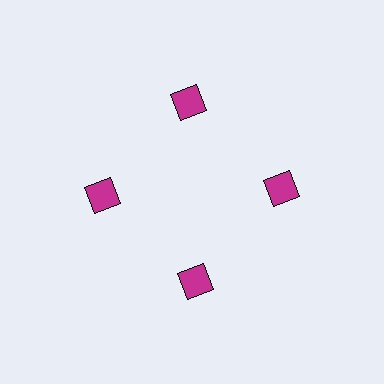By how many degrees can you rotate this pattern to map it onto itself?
The pattern maps onto itself every 90 degrees of rotation.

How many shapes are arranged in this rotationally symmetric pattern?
There are 4 shapes, arranged in 4 groups of 1.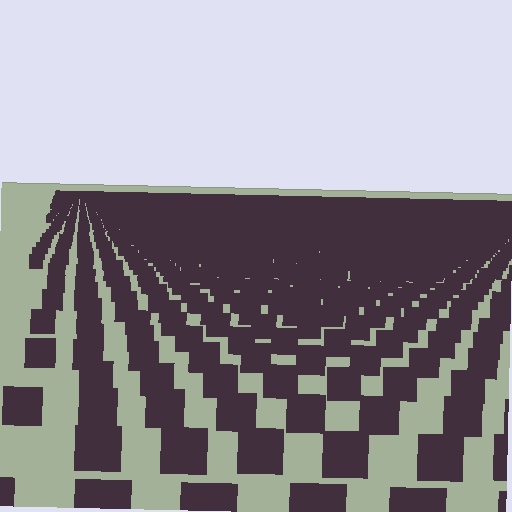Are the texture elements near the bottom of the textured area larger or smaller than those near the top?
Larger. Near the bottom, elements are closer to the viewer and appear at a bigger on-screen size.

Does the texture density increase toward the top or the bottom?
Density increases toward the top.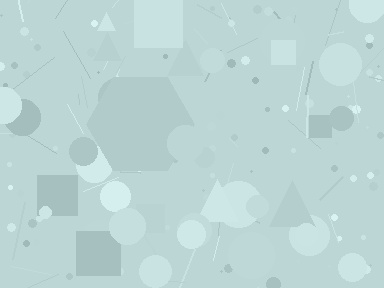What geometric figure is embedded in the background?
A hexagon is embedded in the background.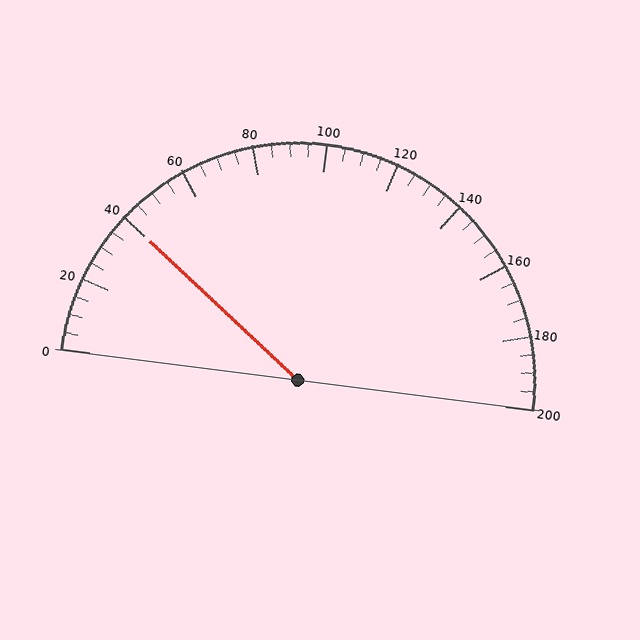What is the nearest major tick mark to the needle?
The nearest major tick mark is 40.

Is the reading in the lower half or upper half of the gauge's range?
The reading is in the lower half of the range (0 to 200).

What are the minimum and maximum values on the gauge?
The gauge ranges from 0 to 200.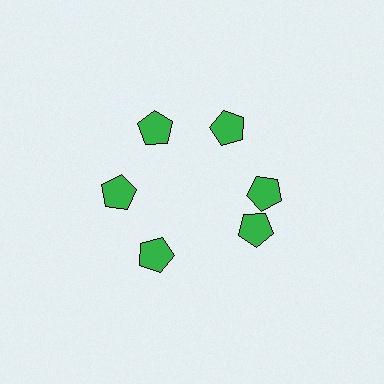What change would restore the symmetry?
The symmetry would be restored by rotating it back into even spacing with its neighbors so that all 6 pentagons sit at equal angles and equal distance from the center.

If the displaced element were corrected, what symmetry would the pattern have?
It would have 6-fold rotational symmetry — the pattern would map onto itself every 60 degrees.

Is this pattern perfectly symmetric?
No. The 6 green pentagons are arranged in a ring, but one element near the 5 o'clock position is rotated out of alignment along the ring, breaking the 6-fold rotational symmetry.